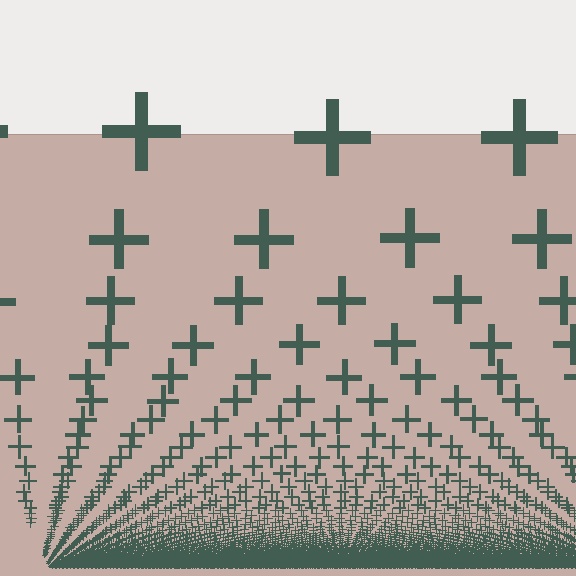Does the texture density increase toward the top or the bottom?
Density increases toward the bottom.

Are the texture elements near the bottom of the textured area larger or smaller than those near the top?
Smaller. The gradient is inverted — elements near the bottom are smaller and denser.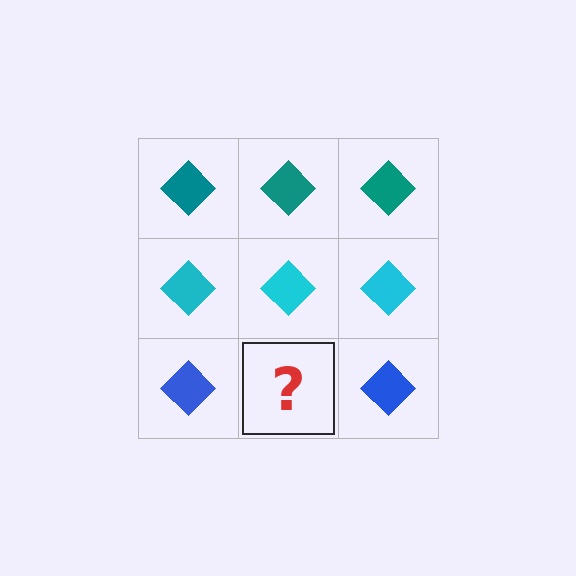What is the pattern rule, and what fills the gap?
The rule is that each row has a consistent color. The gap should be filled with a blue diamond.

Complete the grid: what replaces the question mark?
The question mark should be replaced with a blue diamond.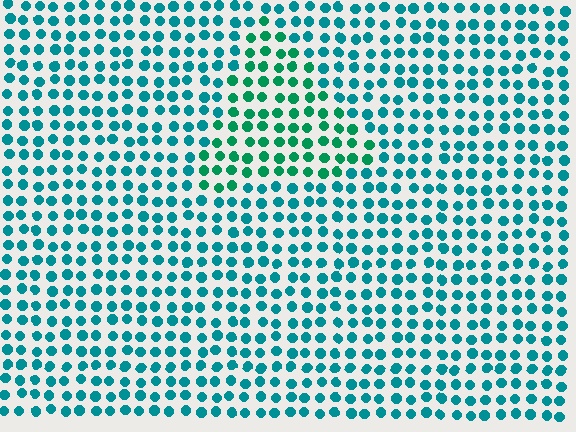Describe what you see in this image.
The image is filled with small teal elements in a uniform arrangement. A triangle-shaped region is visible where the elements are tinted to a slightly different hue, forming a subtle color boundary.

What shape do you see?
I see a triangle.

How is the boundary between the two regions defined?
The boundary is defined purely by a slight shift in hue (about 29 degrees). Spacing, size, and orientation are identical on both sides.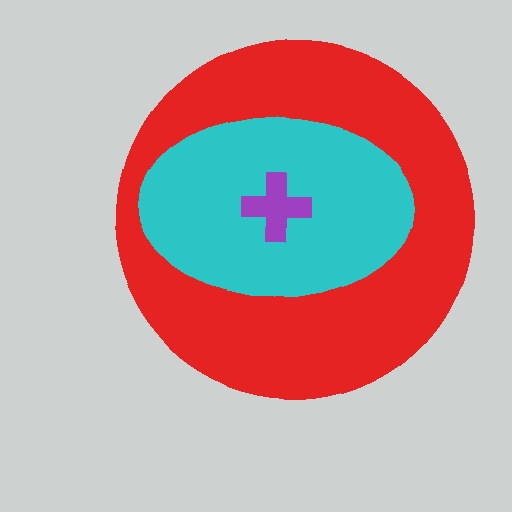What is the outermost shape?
The red circle.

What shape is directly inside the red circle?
The cyan ellipse.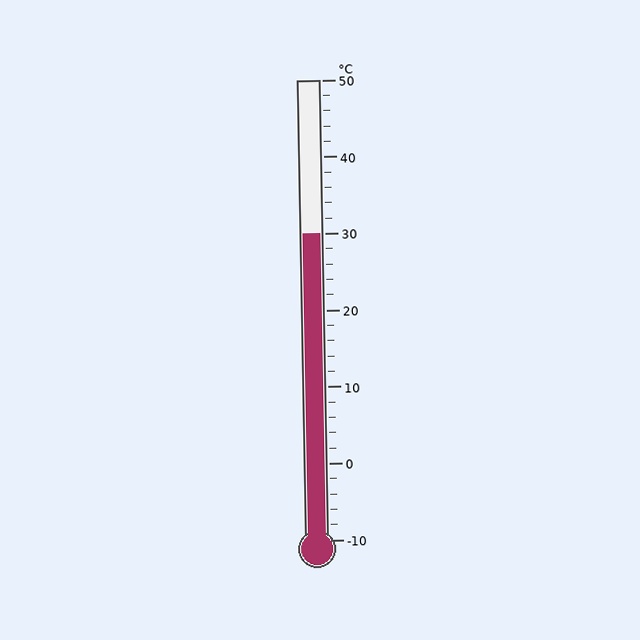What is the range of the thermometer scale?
The thermometer scale ranges from -10°C to 50°C.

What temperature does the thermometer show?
The thermometer shows approximately 30°C.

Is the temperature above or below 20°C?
The temperature is above 20°C.